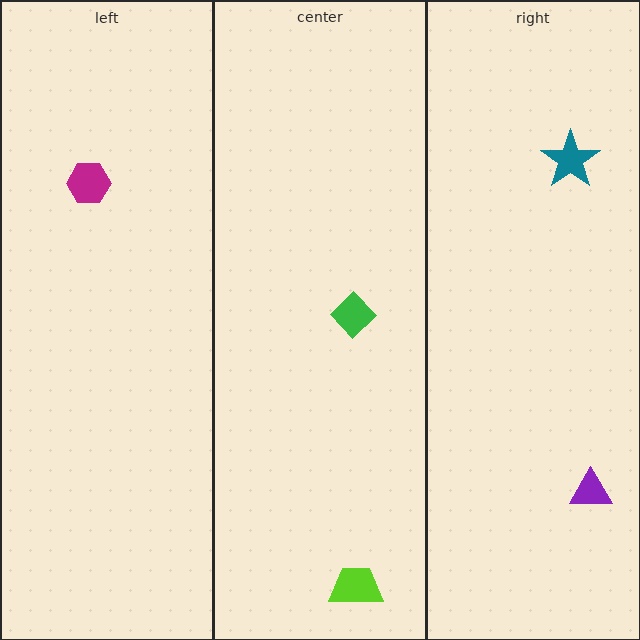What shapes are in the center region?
The lime trapezoid, the green diamond.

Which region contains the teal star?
The right region.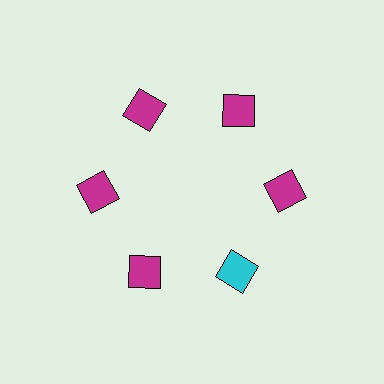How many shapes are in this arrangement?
There are 6 shapes arranged in a ring pattern.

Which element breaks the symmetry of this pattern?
The cyan diamond at roughly the 5 o'clock position breaks the symmetry. All other shapes are magenta diamonds.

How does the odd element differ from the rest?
It has a different color: cyan instead of magenta.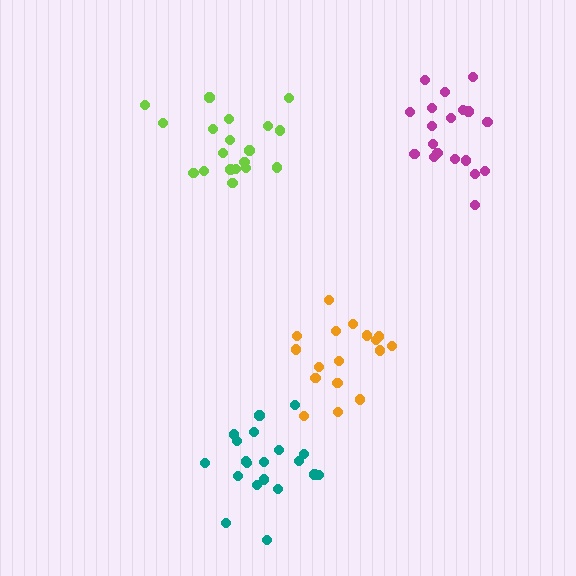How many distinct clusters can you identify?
There are 4 distinct clusters.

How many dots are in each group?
Group 1: 19 dots, Group 2: 19 dots, Group 3: 17 dots, Group 4: 20 dots (75 total).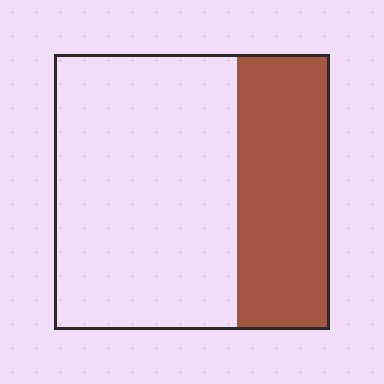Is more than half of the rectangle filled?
No.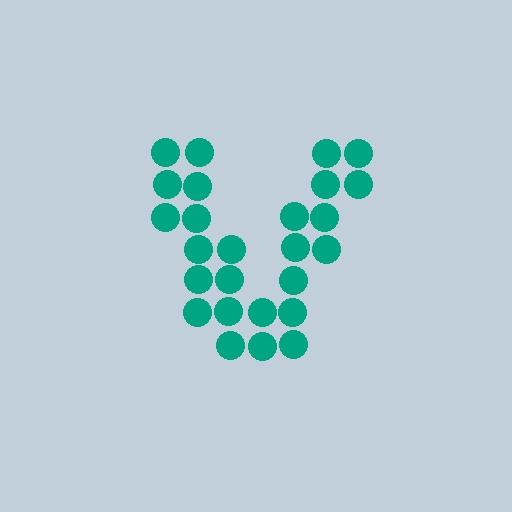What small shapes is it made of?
It is made of small circles.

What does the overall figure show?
The overall figure shows the letter V.